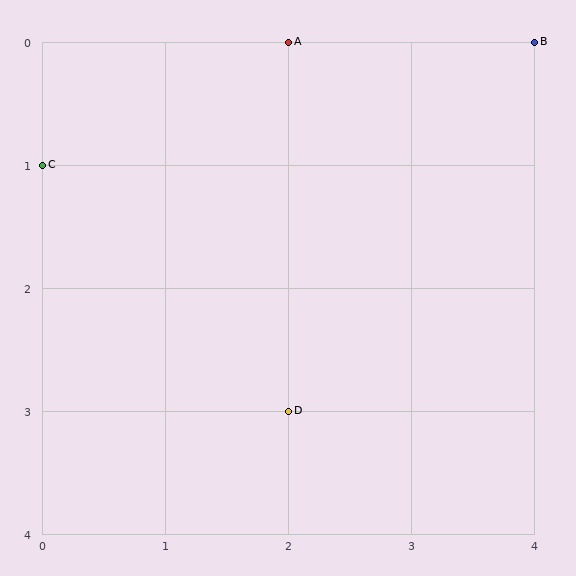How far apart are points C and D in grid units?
Points C and D are 2 columns and 2 rows apart (about 2.8 grid units diagonally).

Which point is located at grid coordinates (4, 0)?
Point B is at (4, 0).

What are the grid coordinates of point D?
Point D is at grid coordinates (2, 3).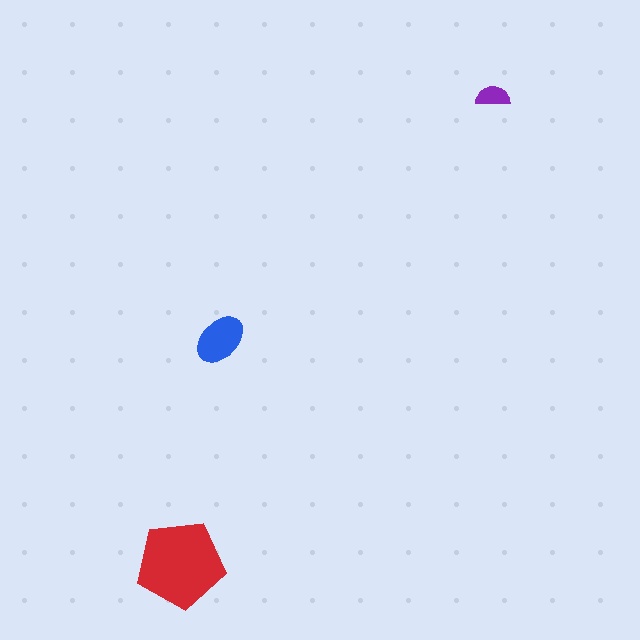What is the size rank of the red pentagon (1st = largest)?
1st.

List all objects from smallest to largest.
The purple semicircle, the blue ellipse, the red pentagon.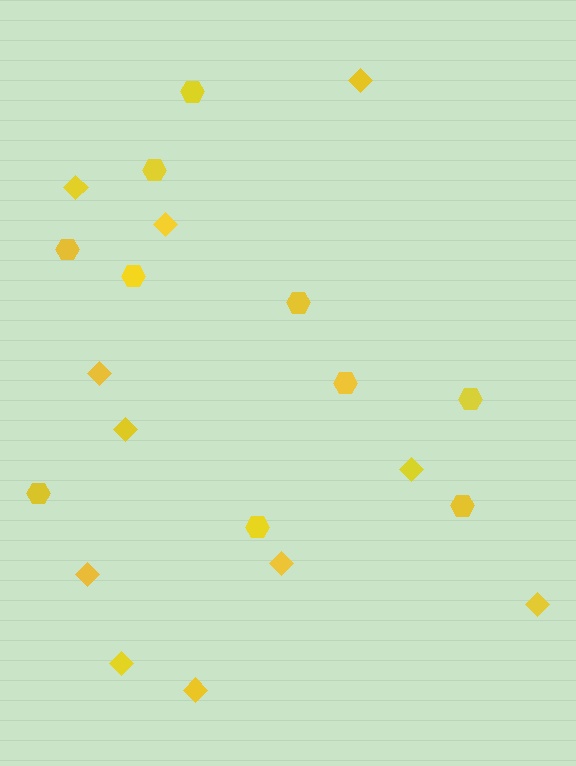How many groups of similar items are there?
There are 2 groups: one group of hexagons (10) and one group of diamonds (11).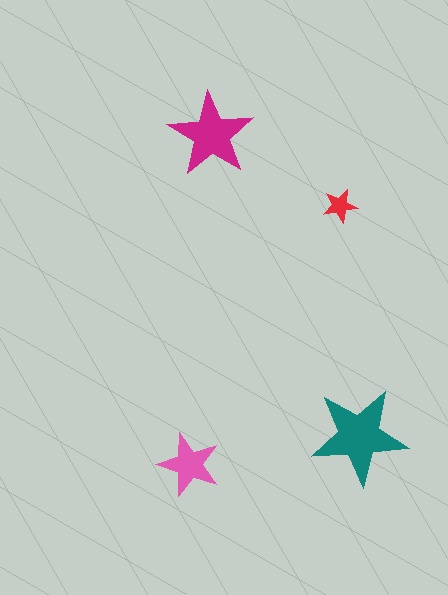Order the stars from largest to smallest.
the teal one, the magenta one, the pink one, the red one.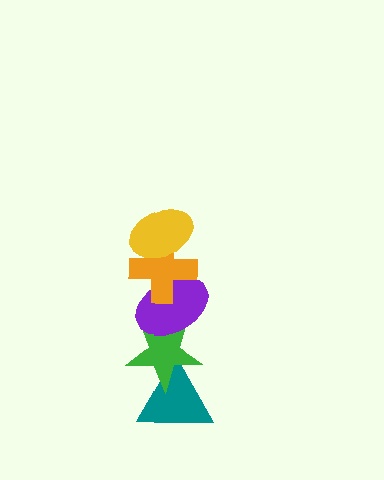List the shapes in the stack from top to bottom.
From top to bottom: the yellow ellipse, the orange cross, the purple ellipse, the green star, the teal triangle.